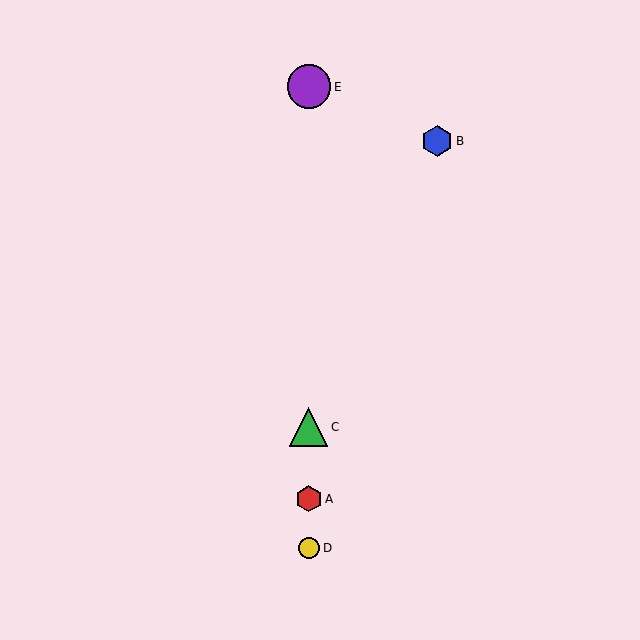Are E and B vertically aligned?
No, E is at x≈309 and B is at x≈437.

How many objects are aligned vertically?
4 objects (A, C, D, E) are aligned vertically.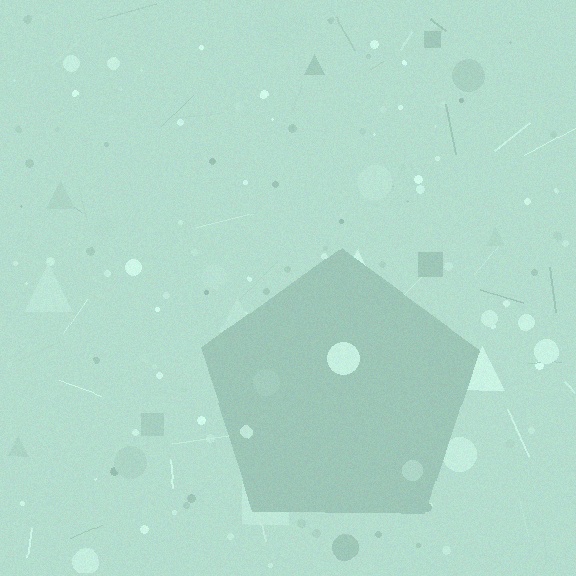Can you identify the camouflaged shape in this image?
The camouflaged shape is a pentagon.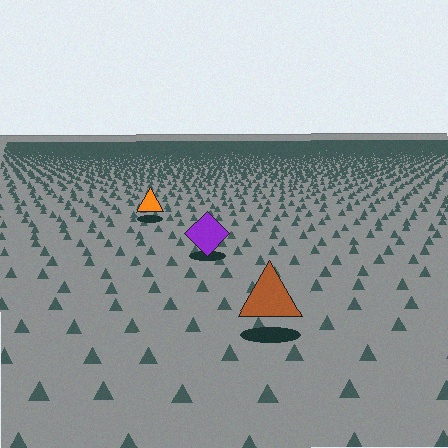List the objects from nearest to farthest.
From nearest to farthest: the brown triangle, the purple diamond, the orange triangle.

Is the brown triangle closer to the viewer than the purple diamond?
Yes. The brown triangle is closer — you can tell from the texture gradient: the ground texture is coarser near it.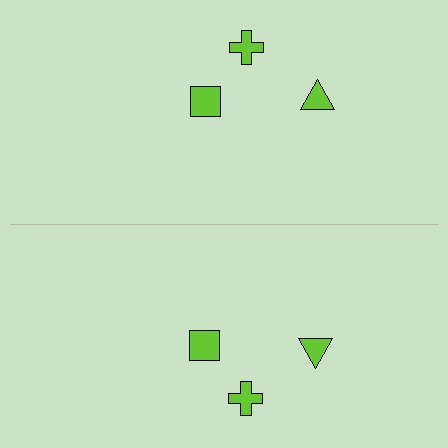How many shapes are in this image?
There are 6 shapes in this image.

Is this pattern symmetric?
Yes, this pattern has bilateral (reflection) symmetry.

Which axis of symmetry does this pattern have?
The pattern has a horizontal axis of symmetry running through the center of the image.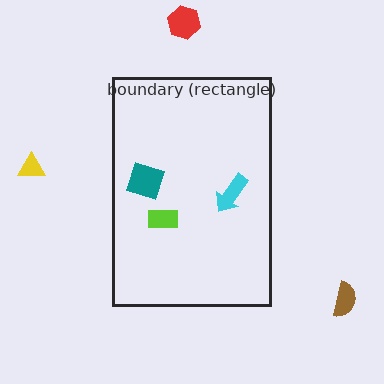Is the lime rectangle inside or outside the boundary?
Inside.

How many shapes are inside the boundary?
3 inside, 3 outside.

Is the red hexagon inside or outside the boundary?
Outside.